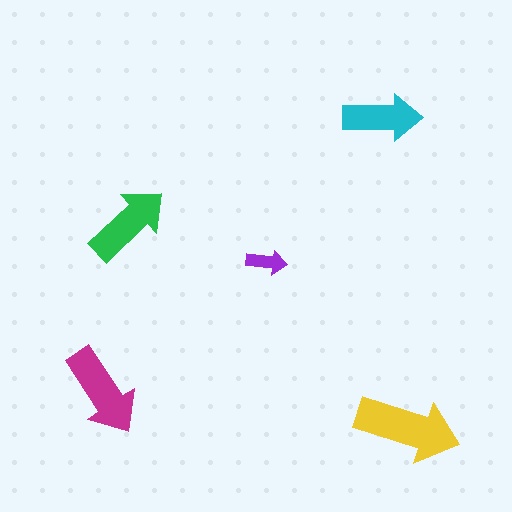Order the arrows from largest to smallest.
the yellow one, the magenta one, the green one, the cyan one, the purple one.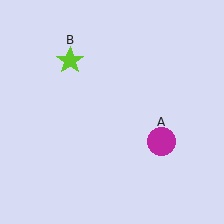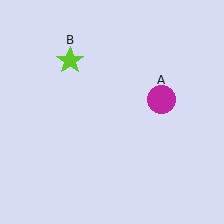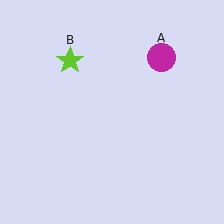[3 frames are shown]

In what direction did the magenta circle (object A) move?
The magenta circle (object A) moved up.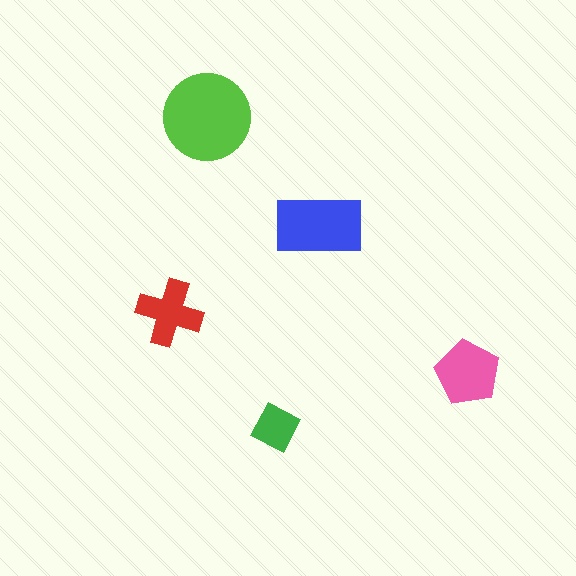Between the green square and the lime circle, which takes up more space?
The lime circle.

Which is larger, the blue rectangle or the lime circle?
The lime circle.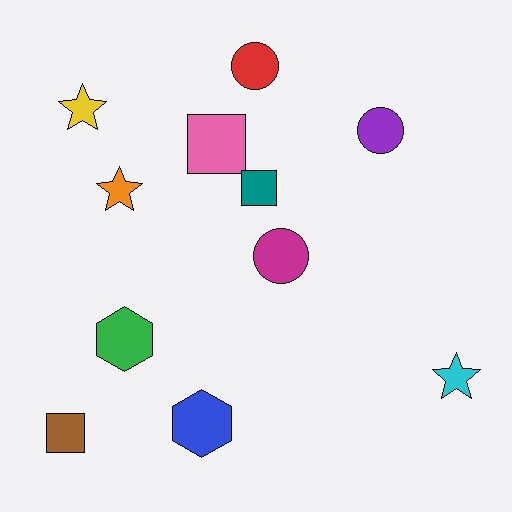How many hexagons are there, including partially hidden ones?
There are 2 hexagons.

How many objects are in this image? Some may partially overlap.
There are 11 objects.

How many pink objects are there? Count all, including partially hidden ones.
There is 1 pink object.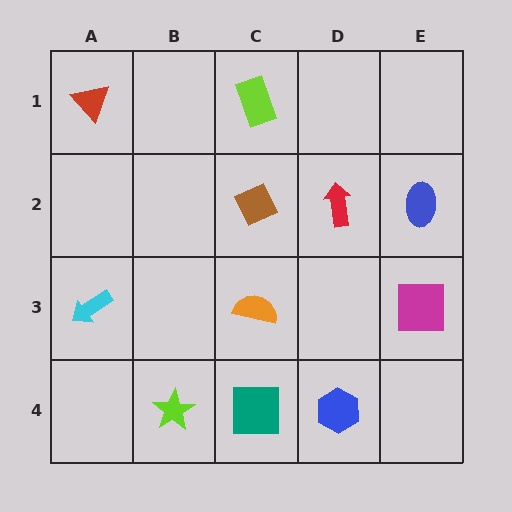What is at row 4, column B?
A lime star.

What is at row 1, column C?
A lime rectangle.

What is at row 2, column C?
A brown diamond.